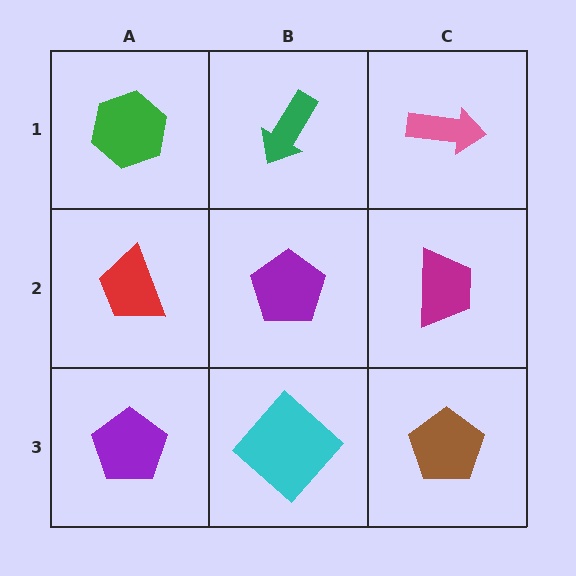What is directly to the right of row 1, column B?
A pink arrow.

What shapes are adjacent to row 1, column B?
A purple pentagon (row 2, column B), a green hexagon (row 1, column A), a pink arrow (row 1, column C).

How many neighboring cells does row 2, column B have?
4.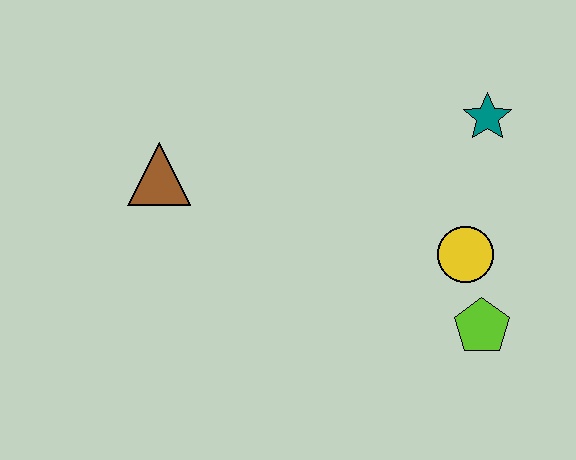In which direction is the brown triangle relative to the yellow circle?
The brown triangle is to the left of the yellow circle.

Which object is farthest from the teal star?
The brown triangle is farthest from the teal star.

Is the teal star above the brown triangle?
Yes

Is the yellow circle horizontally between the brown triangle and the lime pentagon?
Yes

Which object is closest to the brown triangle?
The yellow circle is closest to the brown triangle.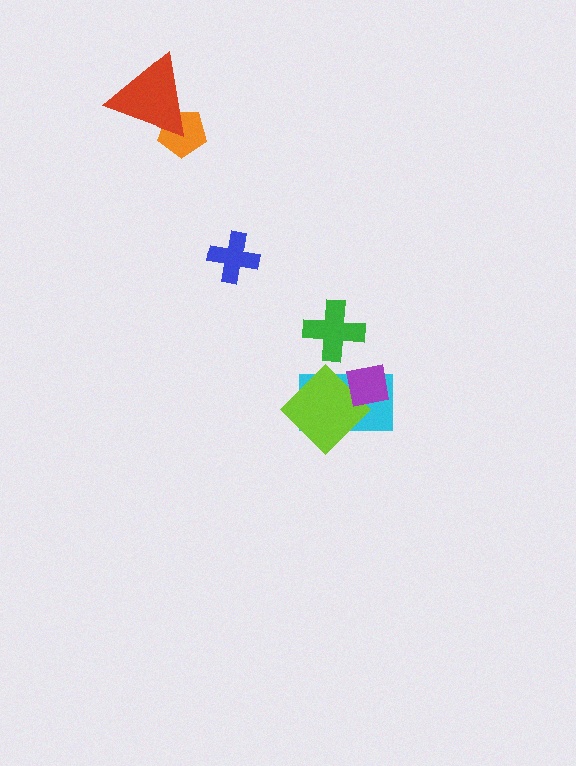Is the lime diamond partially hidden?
Yes, it is partially covered by another shape.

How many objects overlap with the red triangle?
1 object overlaps with the red triangle.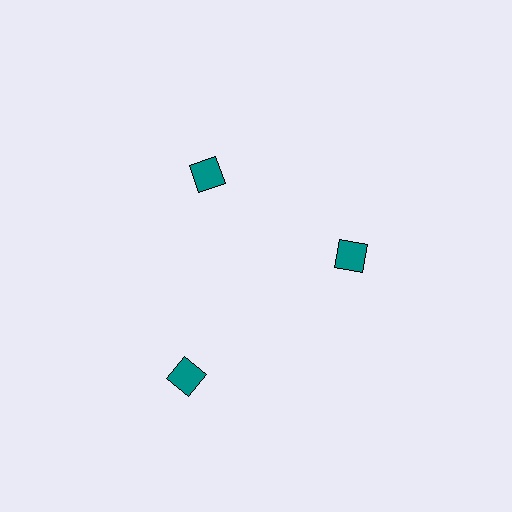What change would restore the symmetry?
The symmetry would be restored by moving it inward, back onto the ring so that all 3 diamonds sit at equal angles and equal distance from the center.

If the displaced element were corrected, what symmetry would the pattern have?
It would have 3-fold rotational symmetry — the pattern would map onto itself every 120 degrees.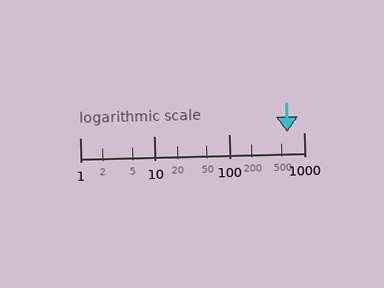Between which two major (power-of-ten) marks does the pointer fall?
The pointer is between 100 and 1000.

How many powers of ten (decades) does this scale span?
The scale spans 3 decades, from 1 to 1000.